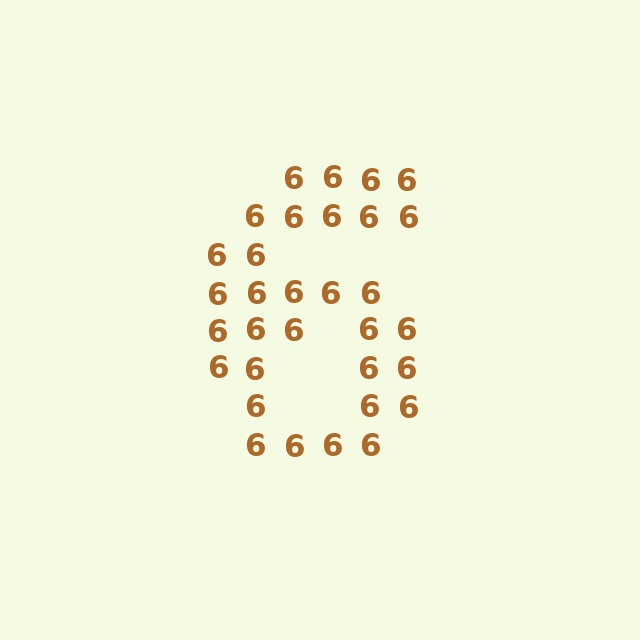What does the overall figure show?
The overall figure shows the digit 6.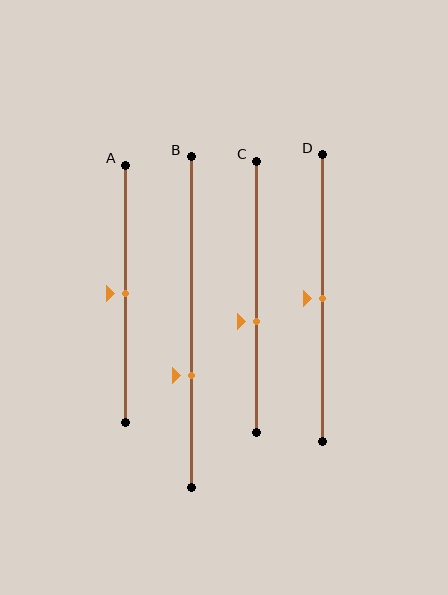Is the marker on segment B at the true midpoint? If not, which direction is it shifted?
No, the marker on segment B is shifted downward by about 16% of the segment length.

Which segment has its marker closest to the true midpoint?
Segment A has its marker closest to the true midpoint.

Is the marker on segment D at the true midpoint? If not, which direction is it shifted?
Yes, the marker on segment D is at the true midpoint.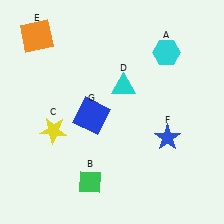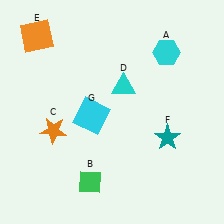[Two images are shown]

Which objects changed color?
C changed from yellow to orange. F changed from blue to teal. G changed from blue to cyan.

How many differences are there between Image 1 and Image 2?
There are 3 differences between the two images.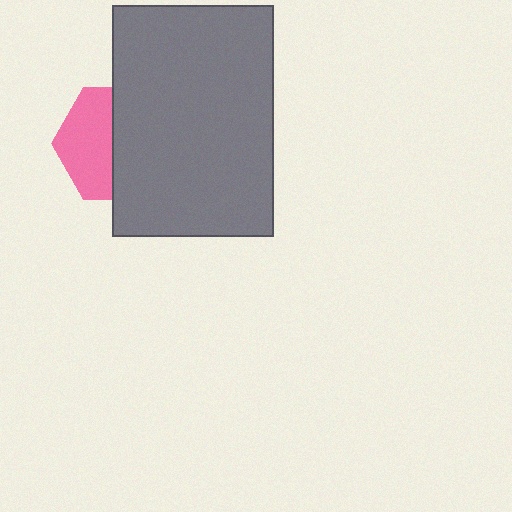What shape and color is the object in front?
The object in front is a gray rectangle.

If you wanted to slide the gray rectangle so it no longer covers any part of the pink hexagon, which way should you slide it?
Slide it right — that is the most direct way to separate the two shapes.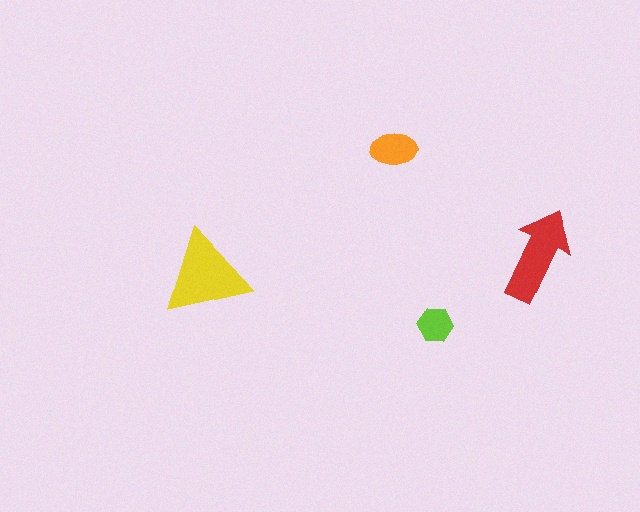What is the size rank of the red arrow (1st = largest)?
2nd.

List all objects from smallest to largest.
The lime hexagon, the orange ellipse, the red arrow, the yellow triangle.